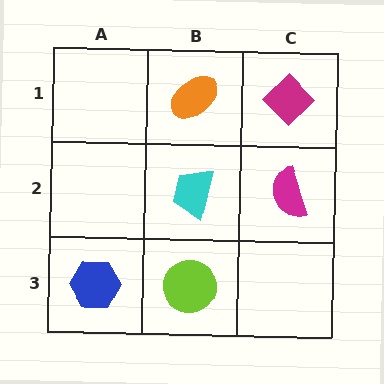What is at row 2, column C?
A magenta semicircle.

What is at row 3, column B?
A lime circle.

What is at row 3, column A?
A blue hexagon.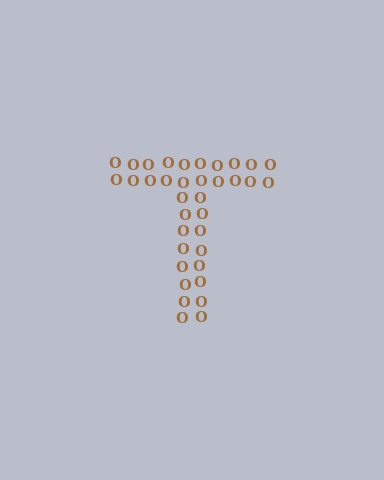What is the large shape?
The large shape is the letter T.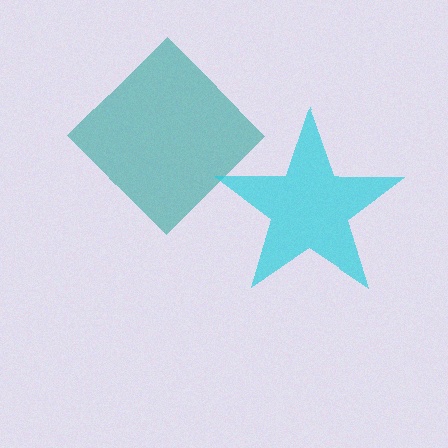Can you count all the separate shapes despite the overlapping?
Yes, there are 2 separate shapes.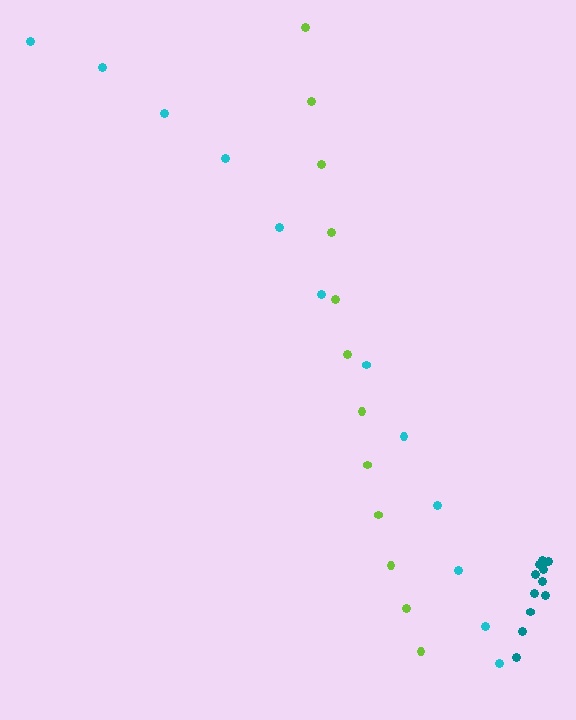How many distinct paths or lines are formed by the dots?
There are 3 distinct paths.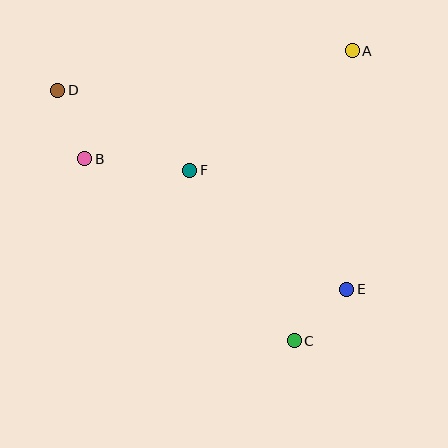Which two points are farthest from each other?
Points D and E are farthest from each other.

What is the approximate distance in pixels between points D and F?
The distance between D and F is approximately 154 pixels.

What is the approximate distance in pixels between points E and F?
The distance between E and F is approximately 197 pixels.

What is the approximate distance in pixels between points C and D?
The distance between C and D is approximately 344 pixels.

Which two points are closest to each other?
Points B and D are closest to each other.